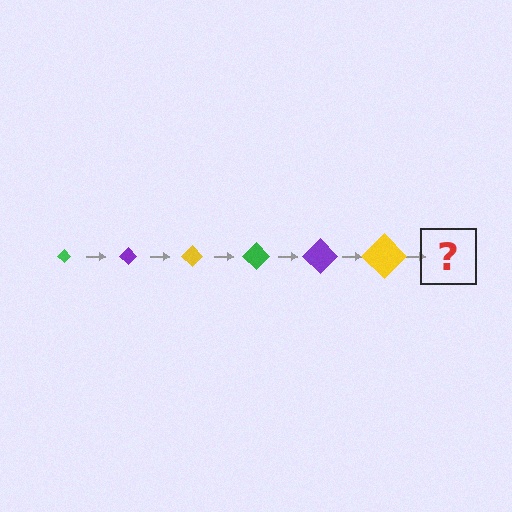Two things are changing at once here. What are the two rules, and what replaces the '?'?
The two rules are that the diamond grows larger each step and the color cycles through green, purple, and yellow. The '?' should be a green diamond, larger than the previous one.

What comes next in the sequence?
The next element should be a green diamond, larger than the previous one.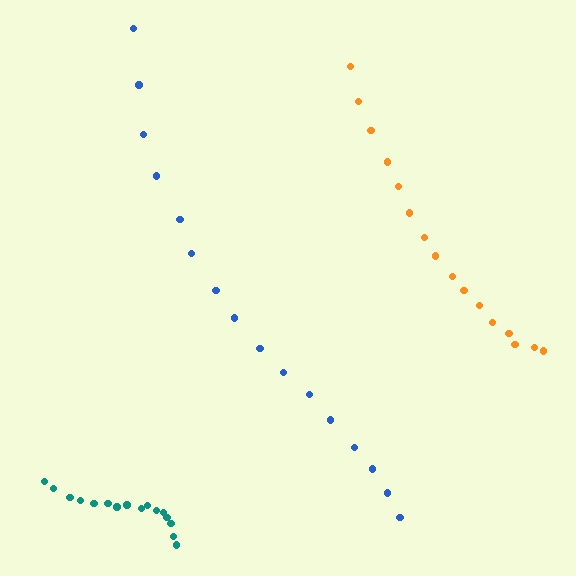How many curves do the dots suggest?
There are 3 distinct paths.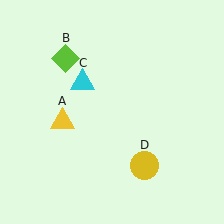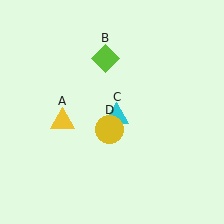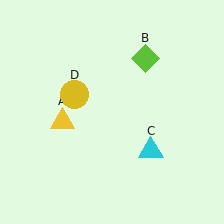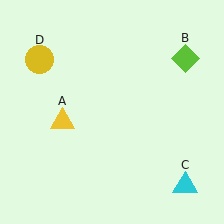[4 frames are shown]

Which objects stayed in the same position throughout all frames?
Yellow triangle (object A) remained stationary.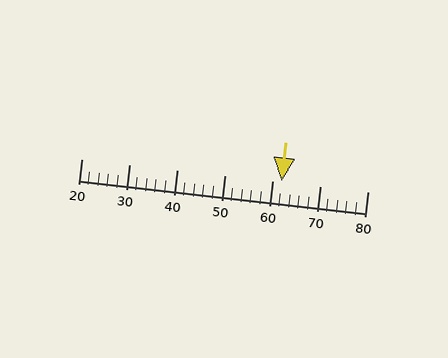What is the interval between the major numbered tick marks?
The major tick marks are spaced 10 units apart.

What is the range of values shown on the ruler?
The ruler shows values from 20 to 80.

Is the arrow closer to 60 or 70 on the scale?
The arrow is closer to 60.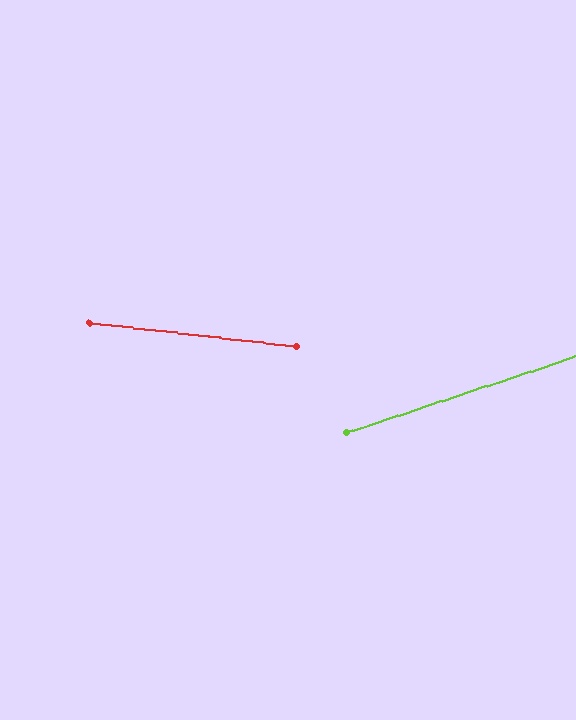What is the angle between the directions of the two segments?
Approximately 25 degrees.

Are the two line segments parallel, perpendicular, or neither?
Neither parallel nor perpendicular — they differ by about 25°.